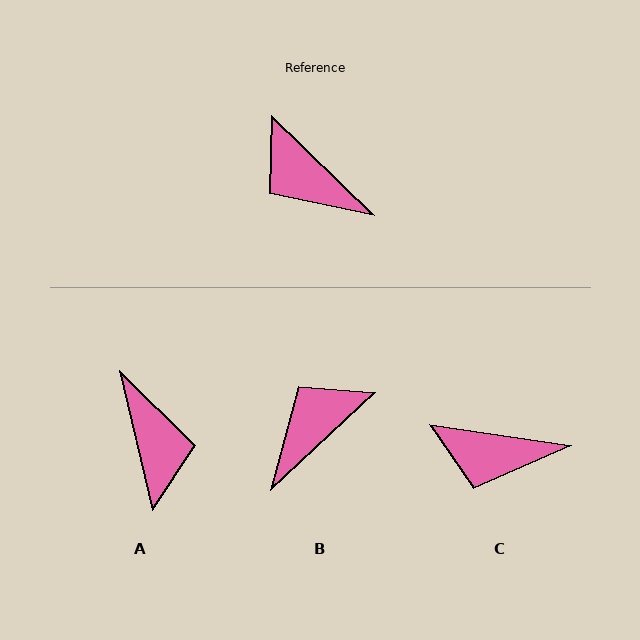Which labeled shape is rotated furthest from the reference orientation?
A, about 147 degrees away.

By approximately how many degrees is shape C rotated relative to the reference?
Approximately 36 degrees counter-clockwise.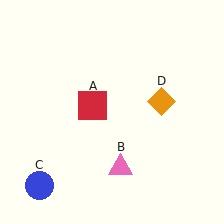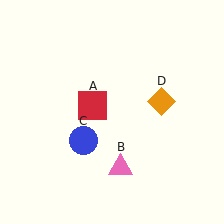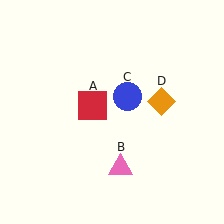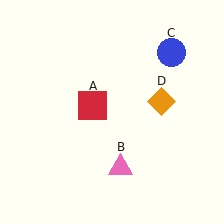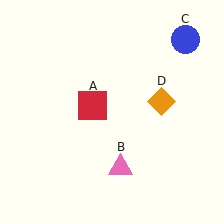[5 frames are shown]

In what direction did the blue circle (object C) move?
The blue circle (object C) moved up and to the right.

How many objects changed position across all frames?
1 object changed position: blue circle (object C).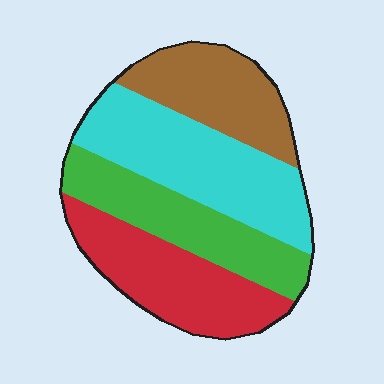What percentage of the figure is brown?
Brown takes up about one fifth (1/5) of the figure.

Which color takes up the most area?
Cyan, at roughly 30%.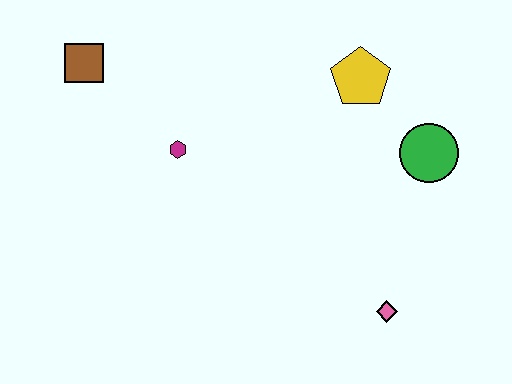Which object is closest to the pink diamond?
The green circle is closest to the pink diamond.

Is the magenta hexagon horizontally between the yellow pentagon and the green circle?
No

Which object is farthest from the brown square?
The pink diamond is farthest from the brown square.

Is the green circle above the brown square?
No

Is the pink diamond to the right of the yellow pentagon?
Yes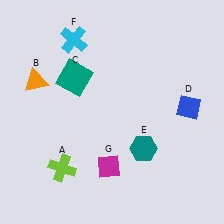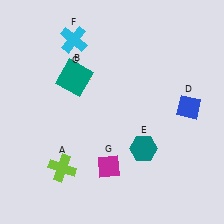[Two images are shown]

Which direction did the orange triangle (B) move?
The orange triangle (B) moved right.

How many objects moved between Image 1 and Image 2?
1 object moved between the two images.